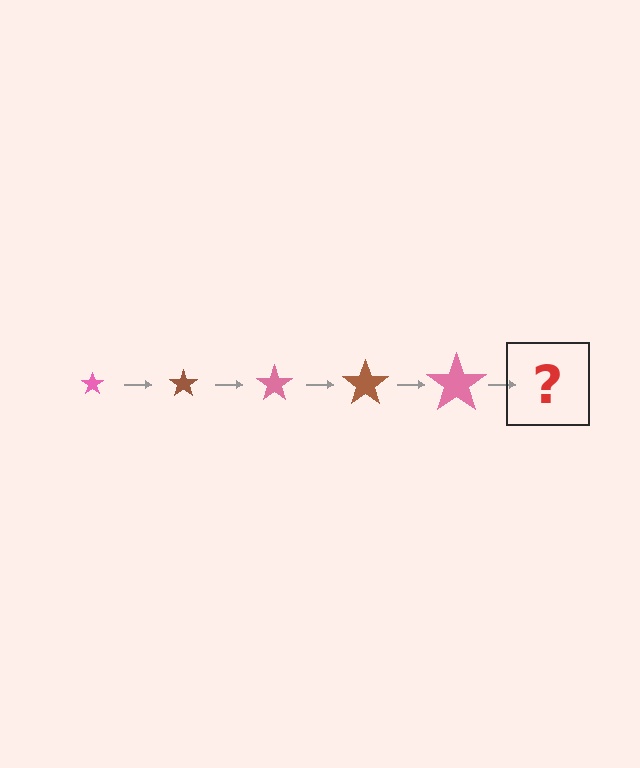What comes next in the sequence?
The next element should be a brown star, larger than the previous one.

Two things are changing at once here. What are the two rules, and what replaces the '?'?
The two rules are that the star grows larger each step and the color cycles through pink and brown. The '?' should be a brown star, larger than the previous one.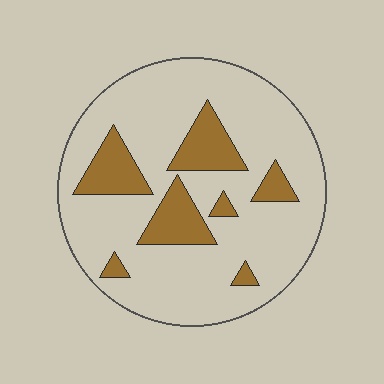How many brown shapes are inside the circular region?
7.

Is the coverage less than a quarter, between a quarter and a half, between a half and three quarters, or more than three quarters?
Less than a quarter.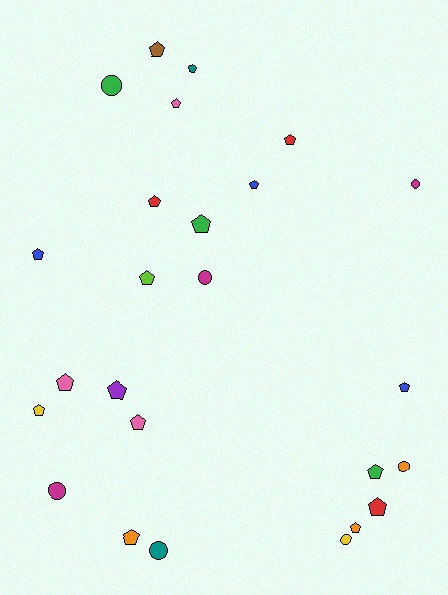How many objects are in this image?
There are 25 objects.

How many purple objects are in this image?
There is 1 purple object.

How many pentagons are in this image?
There are 18 pentagons.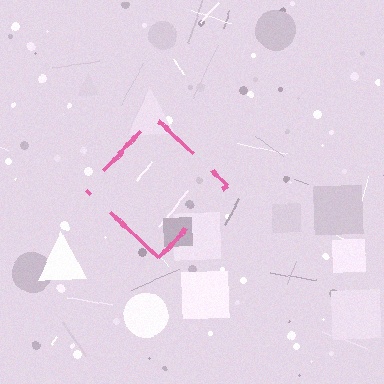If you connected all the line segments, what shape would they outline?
They would outline a diamond.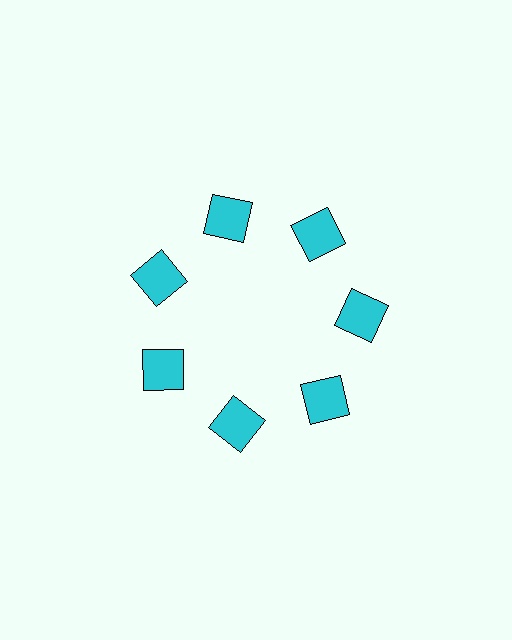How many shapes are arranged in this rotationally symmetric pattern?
There are 7 shapes, arranged in 7 groups of 1.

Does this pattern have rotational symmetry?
Yes, this pattern has 7-fold rotational symmetry. It looks the same after rotating 51 degrees around the center.